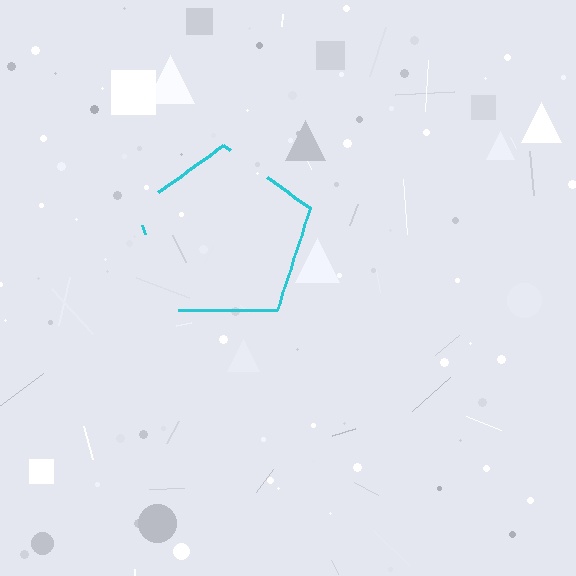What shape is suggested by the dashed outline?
The dashed outline suggests a pentagon.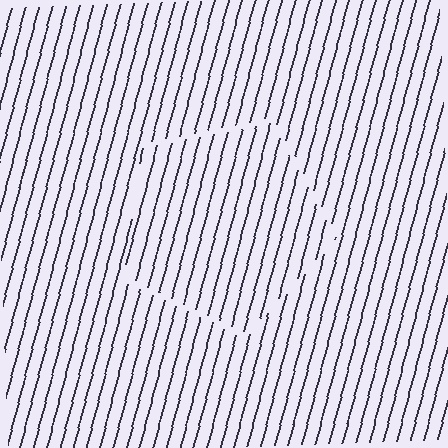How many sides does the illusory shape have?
5 sides — the line-ends trace a pentagon.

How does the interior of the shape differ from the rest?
The interior of the shape contains the same grating, shifted by half a period — the contour is defined by the phase discontinuity where line-ends from the inner and outer gratings abut.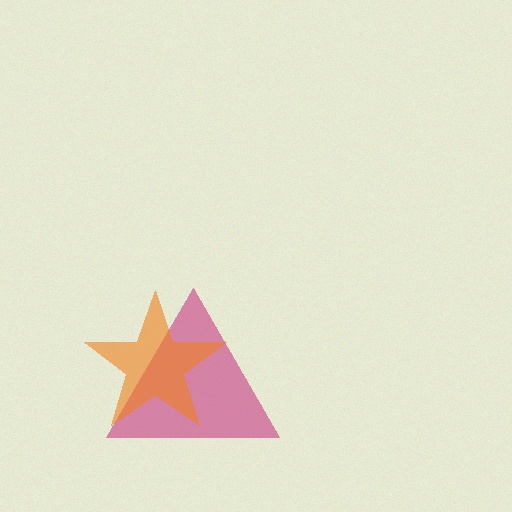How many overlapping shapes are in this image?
There are 2 overlapping shapes in the image.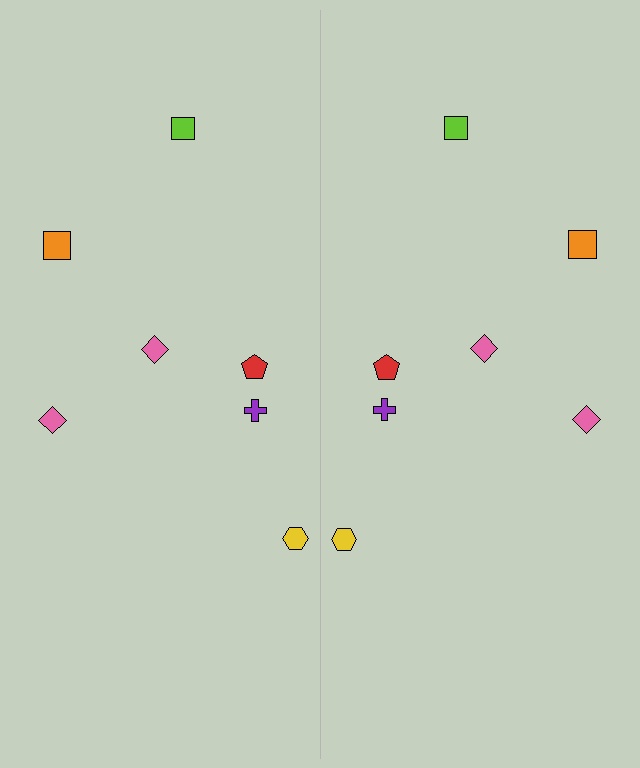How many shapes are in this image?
There are 14 shapes in this image.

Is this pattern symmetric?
Yes, this pattern has bilateral (reflection) symmetry.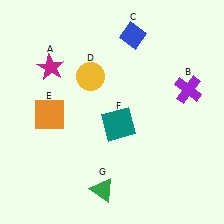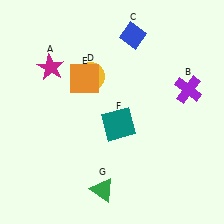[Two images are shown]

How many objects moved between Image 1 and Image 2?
1 object moved between the two images.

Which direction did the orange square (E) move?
The orange square (E) moved right.